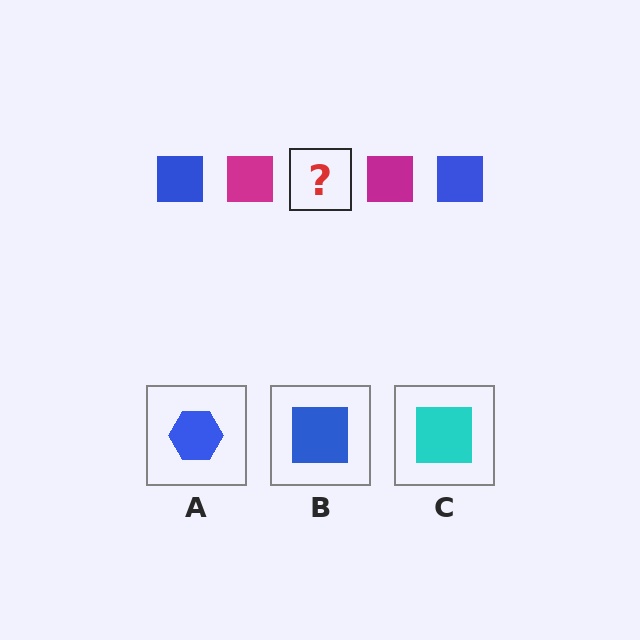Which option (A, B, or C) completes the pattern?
B.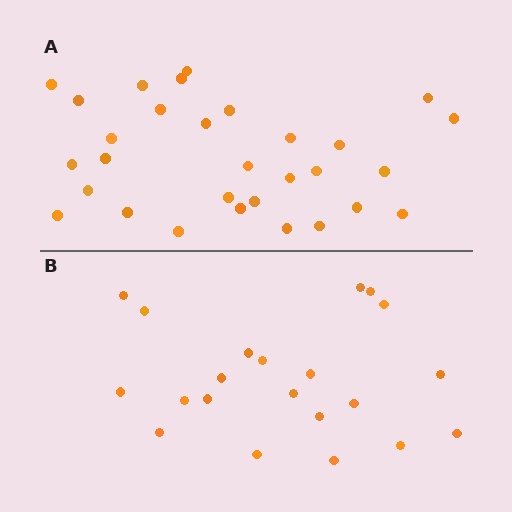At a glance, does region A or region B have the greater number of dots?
Region A (the top region) has more dots.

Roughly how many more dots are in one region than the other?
Region A has roughly 8 or so more dots than region B.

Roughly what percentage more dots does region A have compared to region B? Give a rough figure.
About 45% more.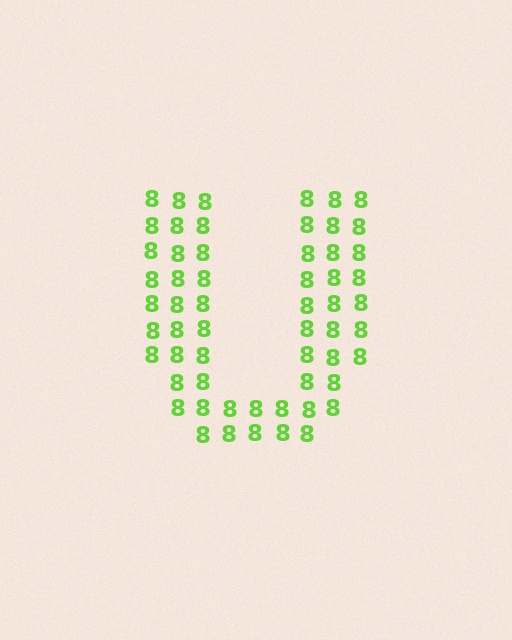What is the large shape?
The large shape is the letter U.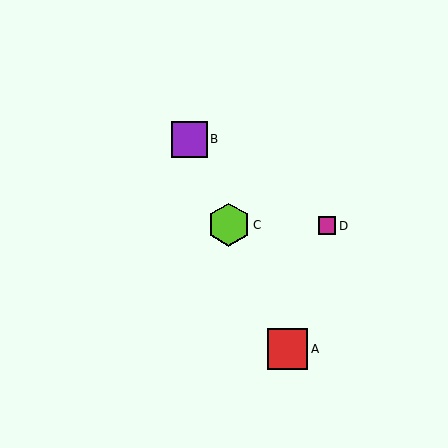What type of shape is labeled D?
Shape D is a magenta square.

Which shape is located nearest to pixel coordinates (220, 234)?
The lime hexagon (labeled C) at (229, 225) is nearest to that location.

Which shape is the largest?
The lime hexagon (labeled C) is the largest.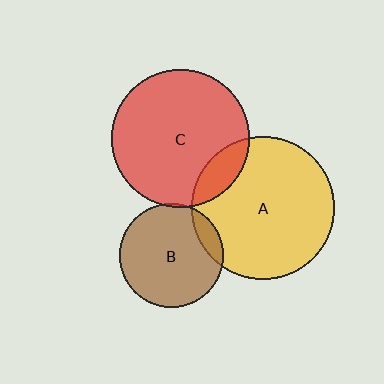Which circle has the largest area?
Circle A (yellow).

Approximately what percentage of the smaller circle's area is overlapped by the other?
Approximately 10%.